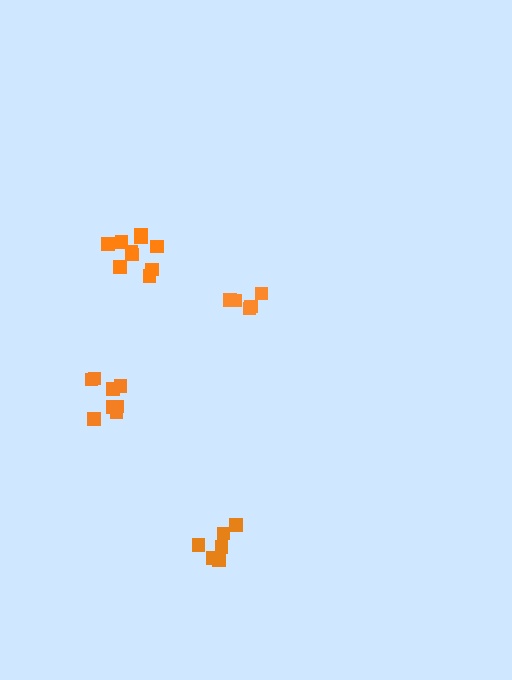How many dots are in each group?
Group 1: 6 dots, Group 2: 8 dots, Group 3: 5 dots, Group 4: 10 dots (29 total).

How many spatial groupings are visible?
There are 4 spatial groupings.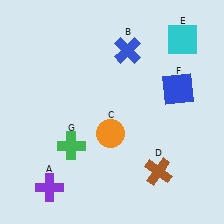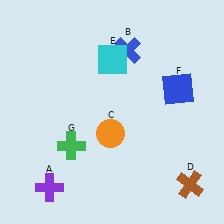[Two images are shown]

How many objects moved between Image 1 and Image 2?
2 objects moved between the two images.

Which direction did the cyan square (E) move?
The cyan square (E) moved left.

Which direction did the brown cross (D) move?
The brown cross (D) moved right.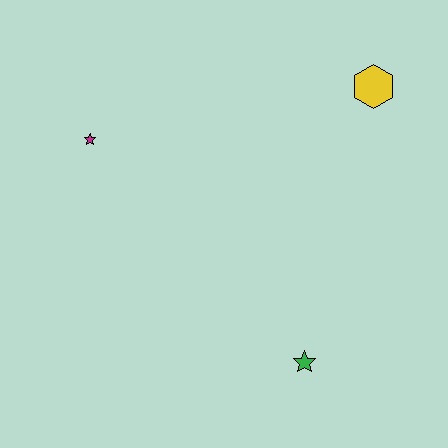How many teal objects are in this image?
There are no teal objects.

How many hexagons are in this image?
There is 1 hexagon.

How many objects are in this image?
There are 3 objects.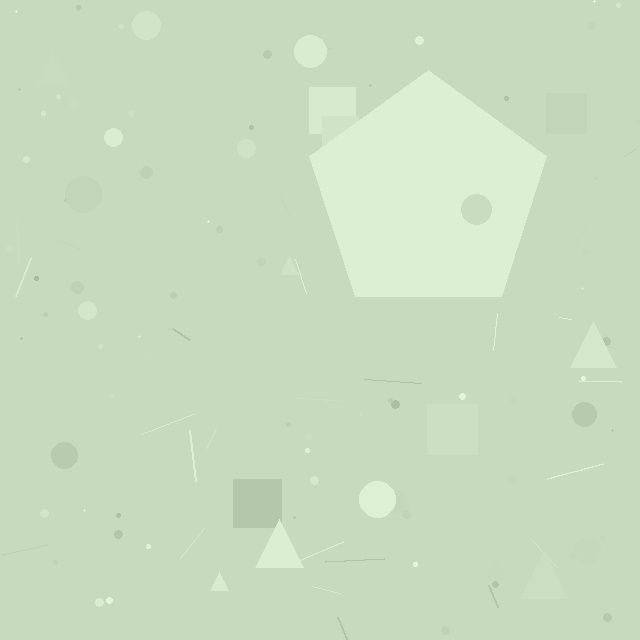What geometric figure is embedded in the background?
A pentagon is embedded in the background.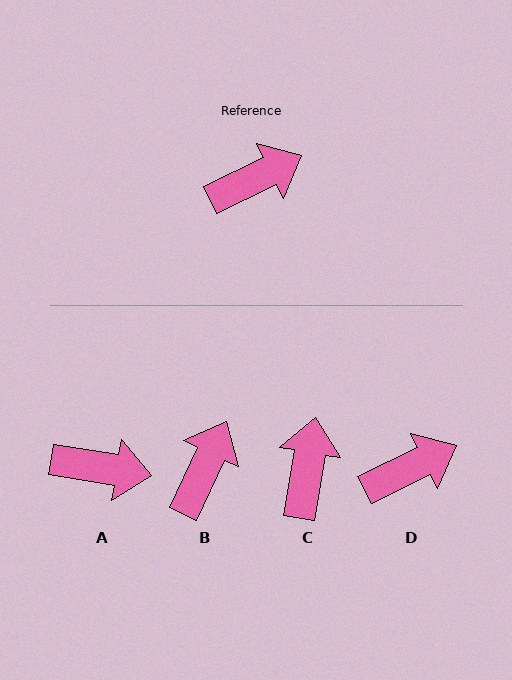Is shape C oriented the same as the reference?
No, it is off by about 55 degrees.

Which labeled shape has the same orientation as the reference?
D.